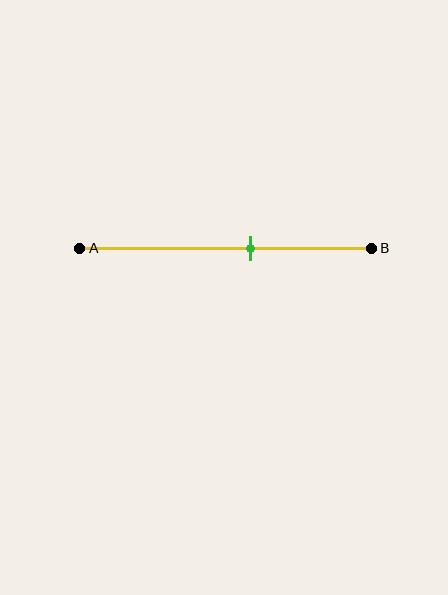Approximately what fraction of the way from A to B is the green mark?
The green mark is approximately 60% of the way from A to B.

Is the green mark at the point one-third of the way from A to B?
No, the mark is at about 60% from A, not at the 33% one-third point.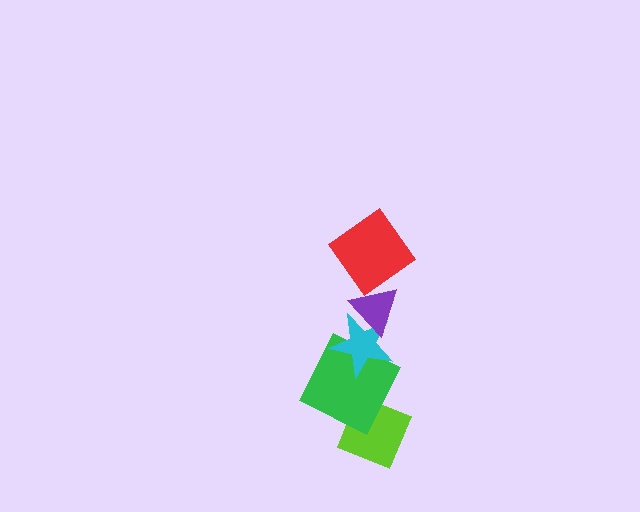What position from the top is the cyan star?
The cyan star is 3rd from the top.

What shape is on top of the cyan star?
The purple triangle is on top of the cyan star.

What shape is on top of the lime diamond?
The green square is on top of the lime diamond.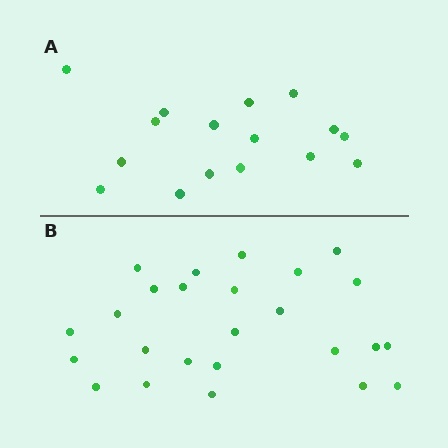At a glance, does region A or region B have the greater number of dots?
Region B (the bottom region) has more dots.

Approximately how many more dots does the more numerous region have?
Region B has roughly 8 or so more dots than region A.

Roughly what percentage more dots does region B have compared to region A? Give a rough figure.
About 55% more.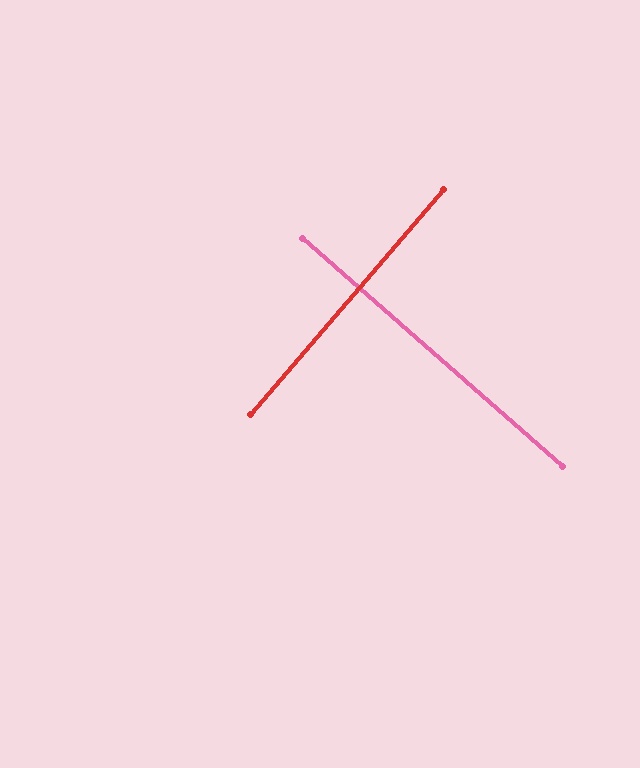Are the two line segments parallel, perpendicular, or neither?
Perpendicular — they meet at approximately 89°.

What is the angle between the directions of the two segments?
Approximately 89 degrees.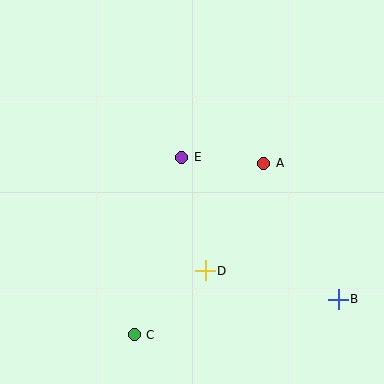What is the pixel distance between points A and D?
The distance between A and D is 122 pixels.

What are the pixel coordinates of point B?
Point B is at (338, 299).